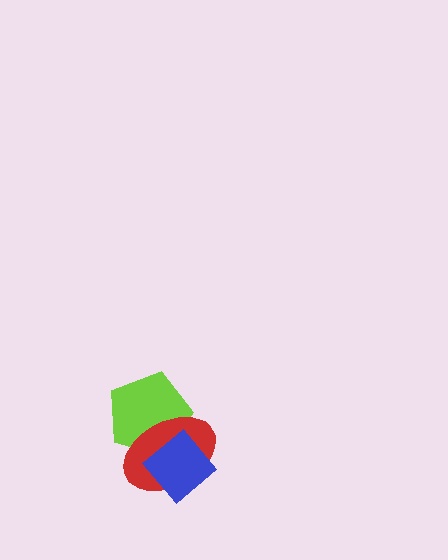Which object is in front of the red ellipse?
The blue diamond is in front of the red ellipse.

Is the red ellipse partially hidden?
Yes, it is partially covered by another shape.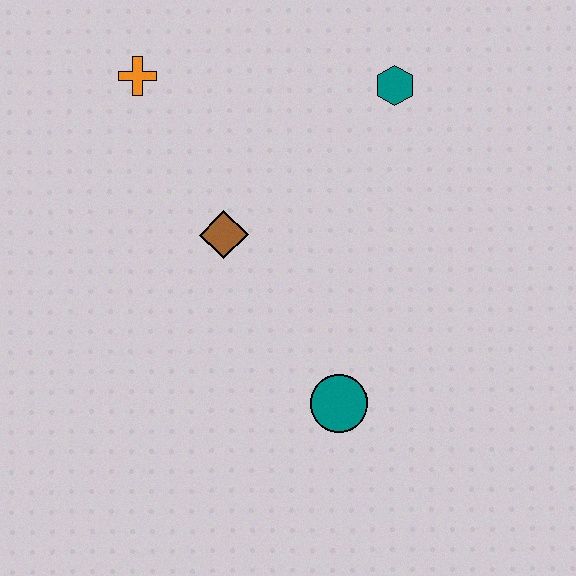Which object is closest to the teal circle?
The brown diamond is closest to the teal circle.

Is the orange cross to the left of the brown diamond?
Yes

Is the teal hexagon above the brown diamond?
Yes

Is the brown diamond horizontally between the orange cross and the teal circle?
Yes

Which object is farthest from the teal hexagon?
The teal circle is farthest from the teal hexagon.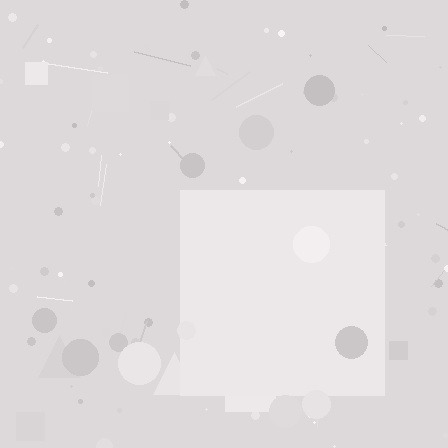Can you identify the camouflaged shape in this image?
The camouflaged shape is a square.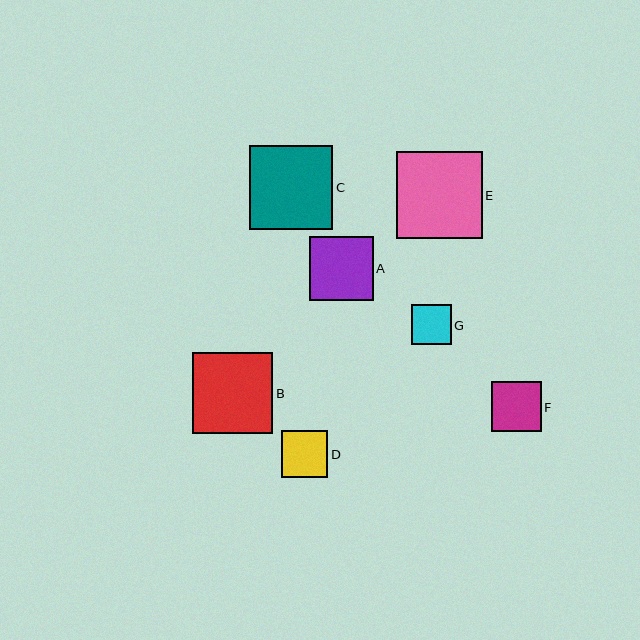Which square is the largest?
Square E is the largest with a size of approximately 86 pixels.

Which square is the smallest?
Square G is the smallest with a size of approximately 39 pixels.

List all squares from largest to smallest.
From largest to smallest: E, C, B, A, F, D, G.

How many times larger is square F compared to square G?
Square F is approximately 1.3 times the size of square G.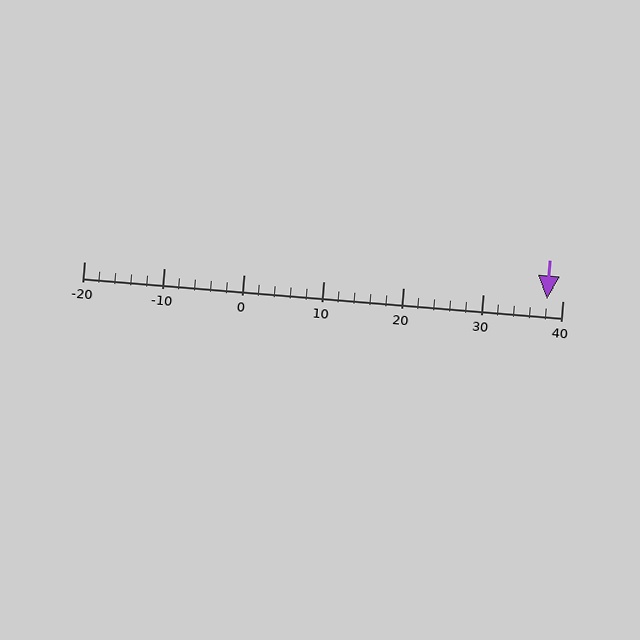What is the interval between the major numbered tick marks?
The major tick marks are spaced 10 units apart.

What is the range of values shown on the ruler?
The ruler shows values from -20 to 40.